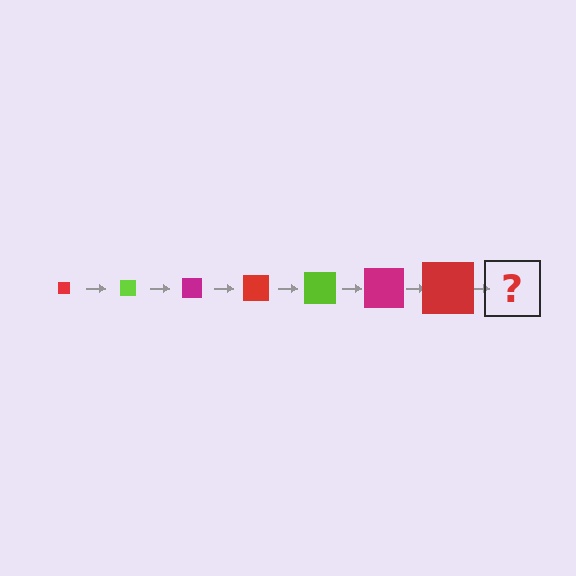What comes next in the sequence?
The next element should be a lime square, larger than the previous one.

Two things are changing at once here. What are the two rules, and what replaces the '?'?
The two rules are that the square grows larger each step and the color cycles through red, lime, and magenta. The '?' should be a lime square, larger than the previous one.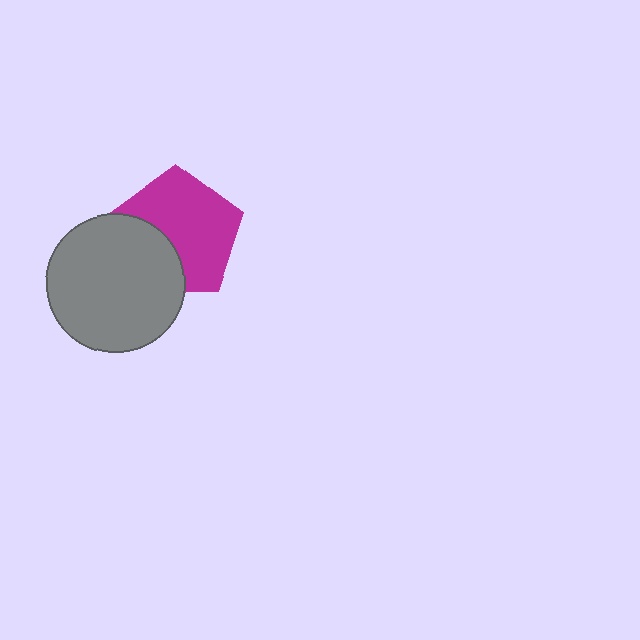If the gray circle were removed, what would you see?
You would see the complete magenta pentagon.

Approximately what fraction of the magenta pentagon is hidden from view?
Roughly 33% of the magenta pentagon is hidden behind the gray circle.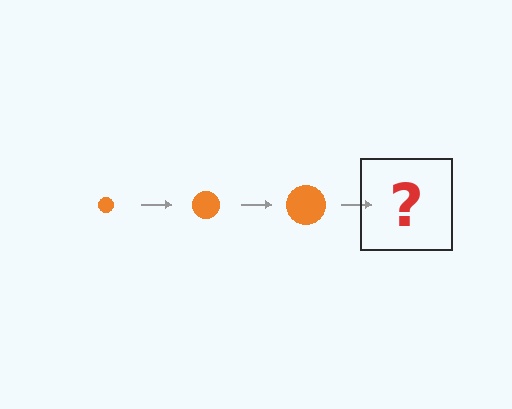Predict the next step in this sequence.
The next step is an orange circle, larger than the previous one.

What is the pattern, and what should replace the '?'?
The pattern is that the circle gets progressively larger each step. The '?' should be an orange circle, larger than the previous one.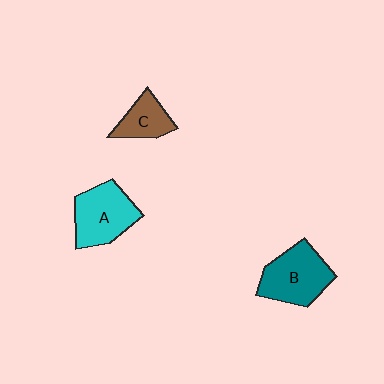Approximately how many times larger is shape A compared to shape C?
Approximately 1.8 times.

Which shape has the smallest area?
Shape C (brown).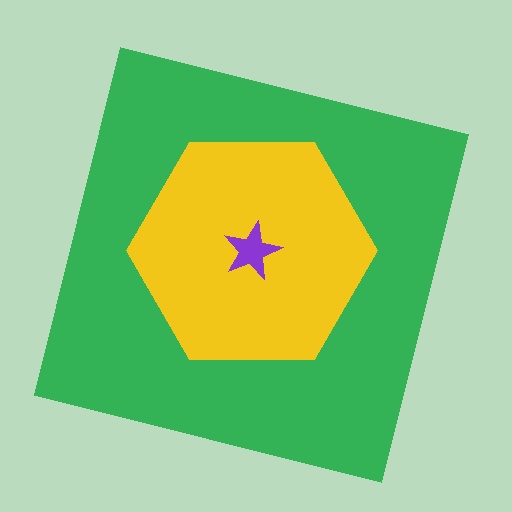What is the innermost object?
The purple star.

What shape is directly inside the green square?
The yellow hexagon.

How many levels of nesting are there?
3.